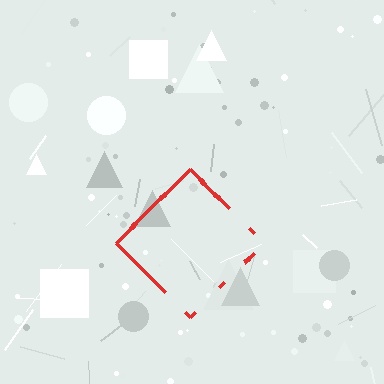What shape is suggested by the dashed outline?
The dashed outline suggests a diamond.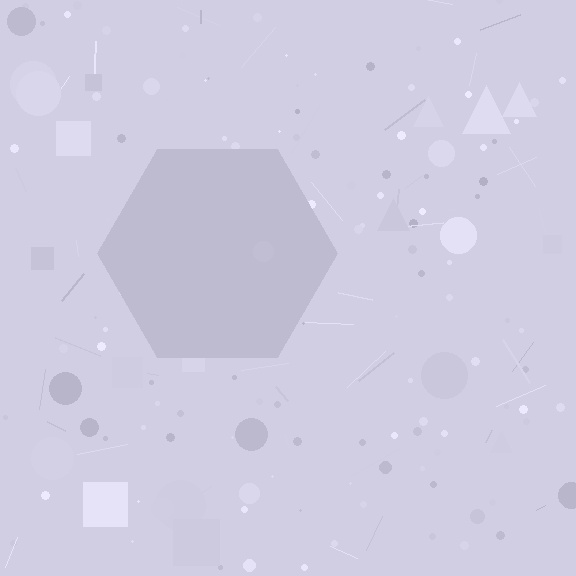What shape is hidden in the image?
A hexagon is hidden in the image.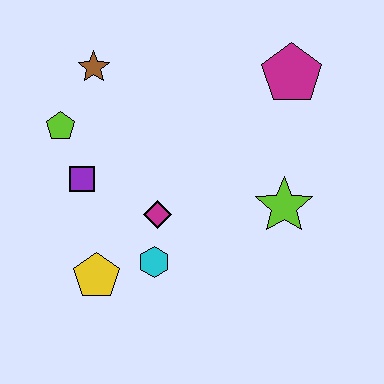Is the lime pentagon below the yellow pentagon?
No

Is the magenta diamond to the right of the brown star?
Yes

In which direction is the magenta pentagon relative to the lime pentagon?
The magenta pentagon is to the right of the lime pentagon.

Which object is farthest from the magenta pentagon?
The yellow pentagon is farthest from the magenta pentagon.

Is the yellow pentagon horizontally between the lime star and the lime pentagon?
Yes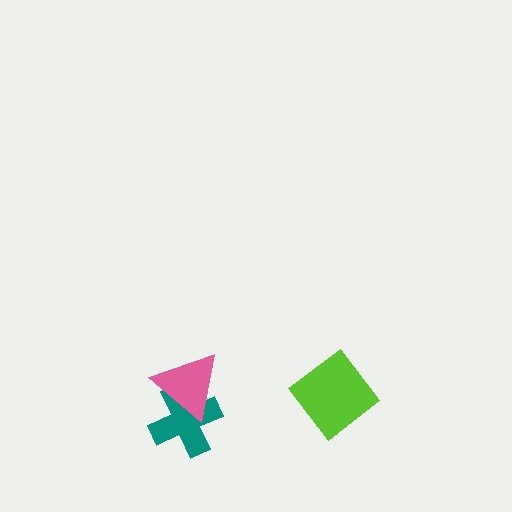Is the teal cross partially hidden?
Yes, it is partially covered by another shape.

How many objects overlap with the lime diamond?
0 objects overlap with the lime diamond.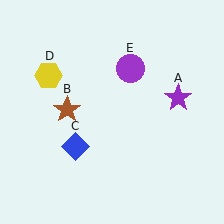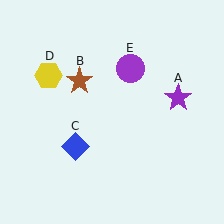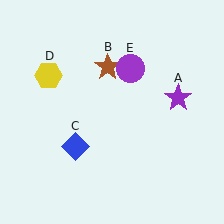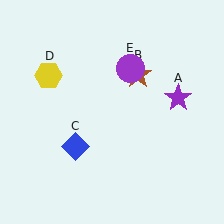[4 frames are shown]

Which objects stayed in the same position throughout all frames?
Purple star (object A) and blue diamond (object C) and yellow hexagon (object D) and purple circle (object E) remained stationary.